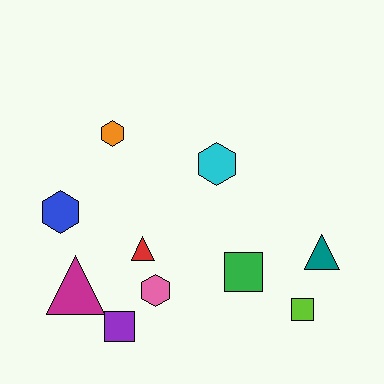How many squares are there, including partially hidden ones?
There are 3 squares.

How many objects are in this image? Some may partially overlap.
There are 10 objects.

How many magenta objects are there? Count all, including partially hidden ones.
There is 1 magenta object.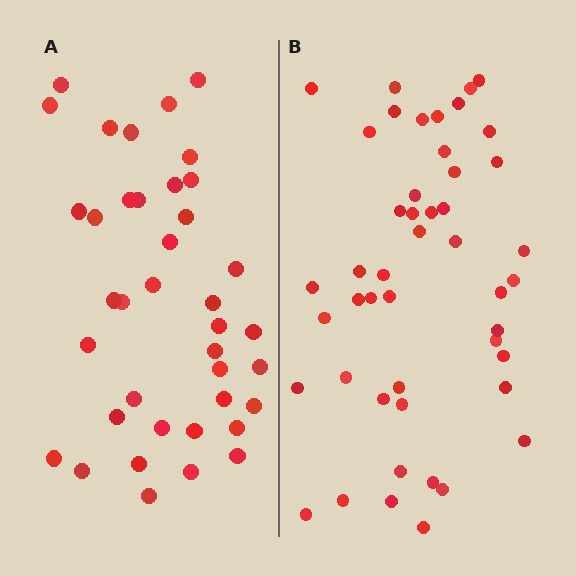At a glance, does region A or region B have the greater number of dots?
Region B (the right region) has more dots.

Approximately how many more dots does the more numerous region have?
Region B has roughly 8 or so more dots than region A.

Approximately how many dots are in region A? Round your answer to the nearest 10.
About 40 dots. (The exact count is 39, which rounds to 40.)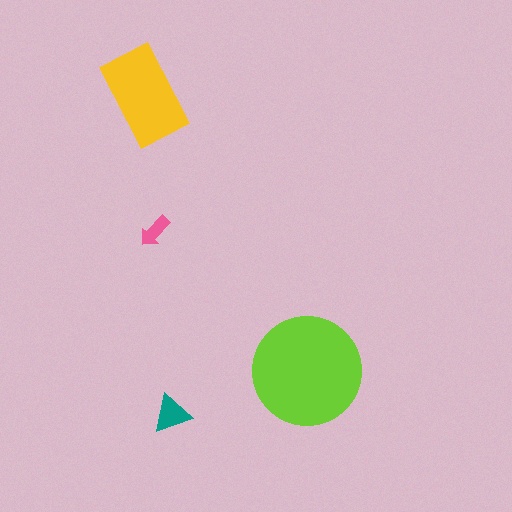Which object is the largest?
The lime circle.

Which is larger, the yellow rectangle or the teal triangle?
The yellow rectangle.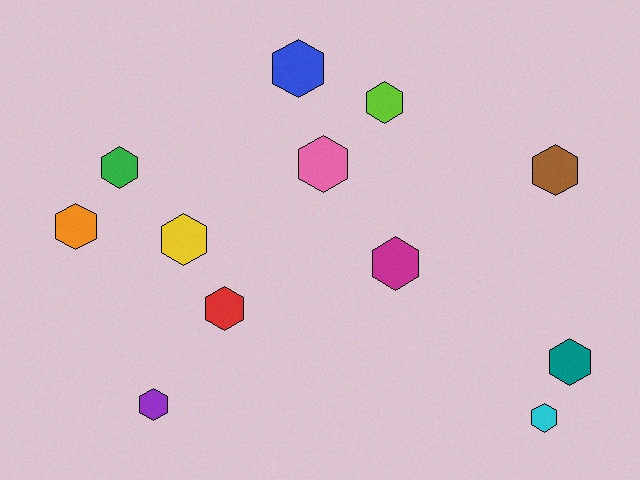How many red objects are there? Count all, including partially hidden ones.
There is 1 red object.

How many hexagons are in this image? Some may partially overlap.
There are 12 hexagons.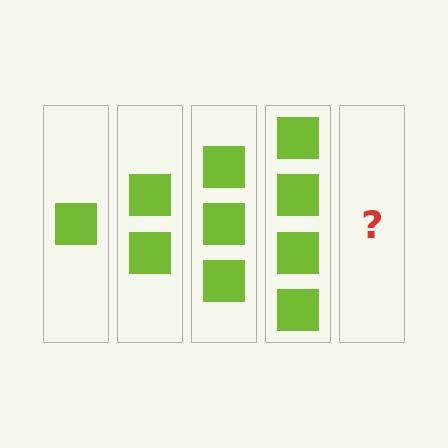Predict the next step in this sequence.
The next step is 5 squares.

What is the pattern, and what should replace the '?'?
The pattern is that each step adds one more square. The '?' should be 5 squares.